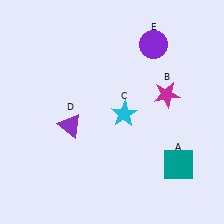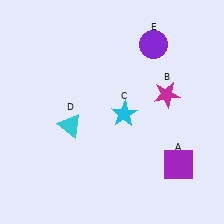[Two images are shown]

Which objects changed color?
A changed from teal to purple. D changed from purple to cyan.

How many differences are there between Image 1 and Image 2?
There are 2 differences between the two images.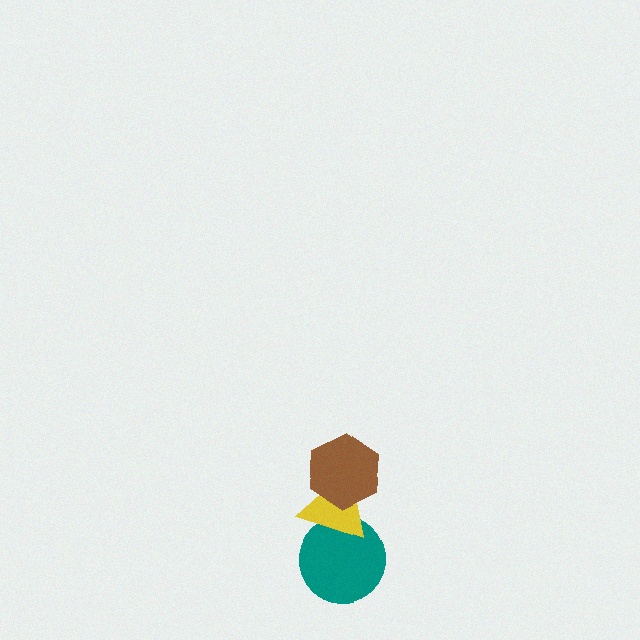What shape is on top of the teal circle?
The yellow triangle is on top of the teal circle.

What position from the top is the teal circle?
The teal circle is 3rd from the top.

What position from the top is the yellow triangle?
The yellow triangle is 2nd from the top.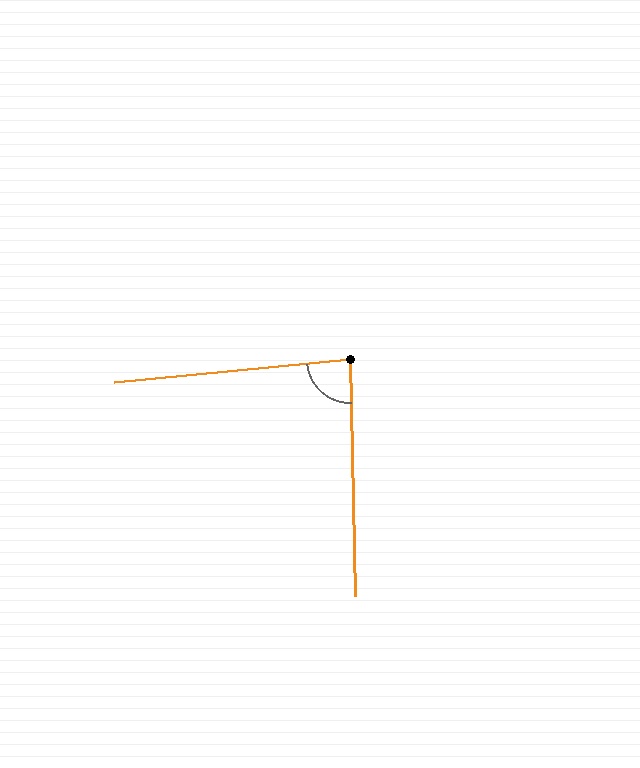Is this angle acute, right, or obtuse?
It is approximately a right angle.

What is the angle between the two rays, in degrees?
Approximately 86 degrees.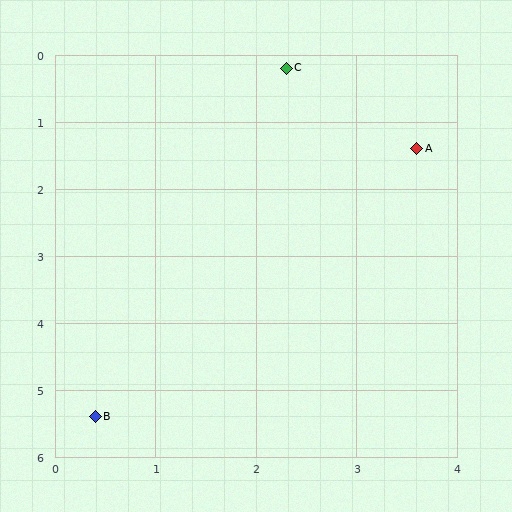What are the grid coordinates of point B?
Point B is at approximately (0.4, 5.4).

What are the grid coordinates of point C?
Point C is at approximately (2.3, 0.2).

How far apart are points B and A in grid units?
Points B and A are about 5.1 grid units apart.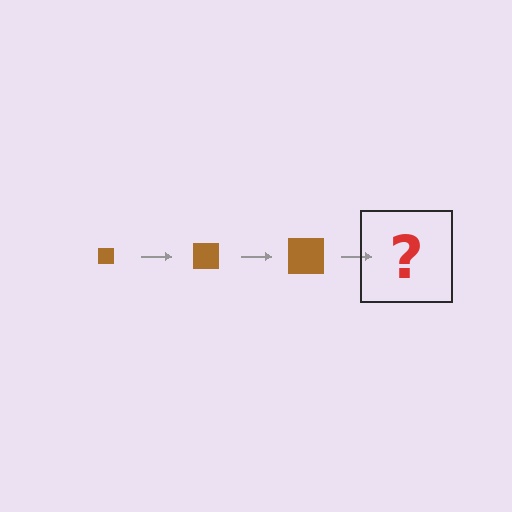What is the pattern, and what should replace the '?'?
The pattern is that the square gets progressively larger each step. The '?' should be a brown square, larger than the previous one.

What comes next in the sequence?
The next element should be a brown square, larger than the previous one.